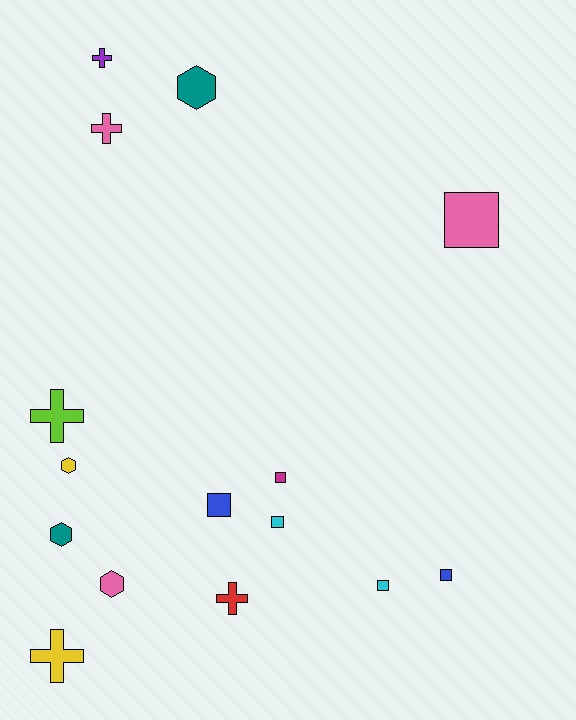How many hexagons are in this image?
There are 4 hexagons.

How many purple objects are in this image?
There is 1 purple object.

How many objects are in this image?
There are 15 objects.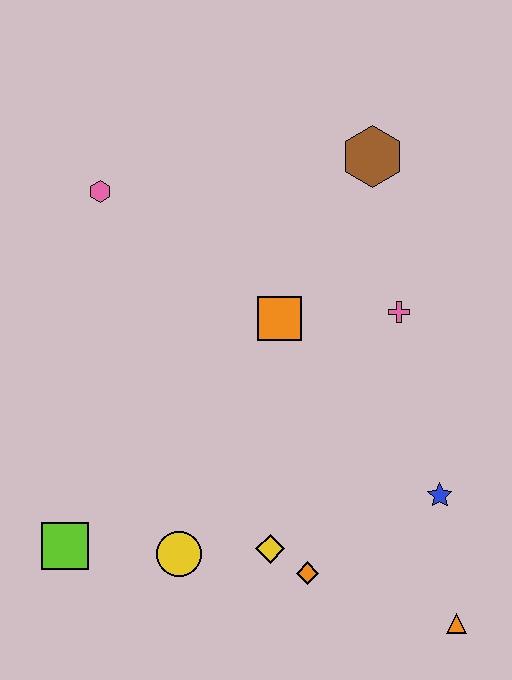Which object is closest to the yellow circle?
The yellow diamond is closest to the yellow circle.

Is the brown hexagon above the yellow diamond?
Yes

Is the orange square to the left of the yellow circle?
No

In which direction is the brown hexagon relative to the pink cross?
The brown hexagon is above the pink cross.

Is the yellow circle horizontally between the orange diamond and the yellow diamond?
No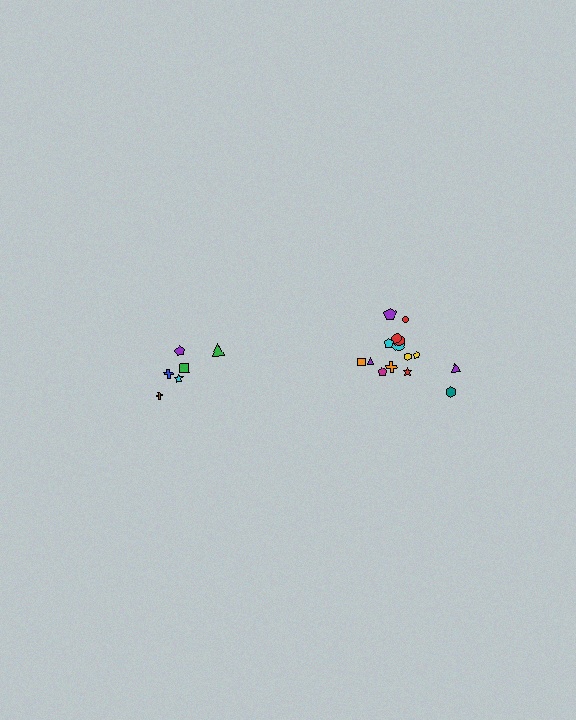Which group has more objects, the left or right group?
The right group.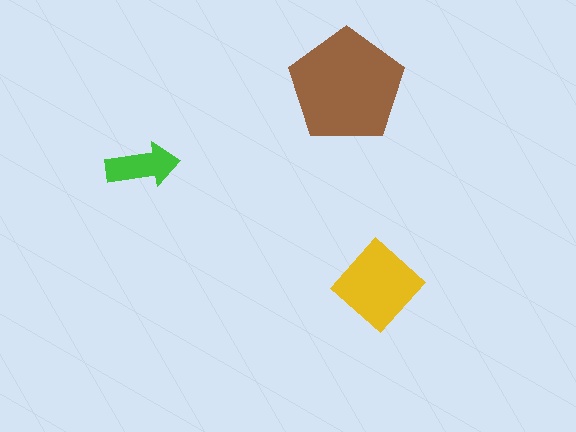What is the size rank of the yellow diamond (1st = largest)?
2nd.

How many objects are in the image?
There are 3 objects in the image.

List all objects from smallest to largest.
The green arrow, the yellow diamond, the brown pentagon.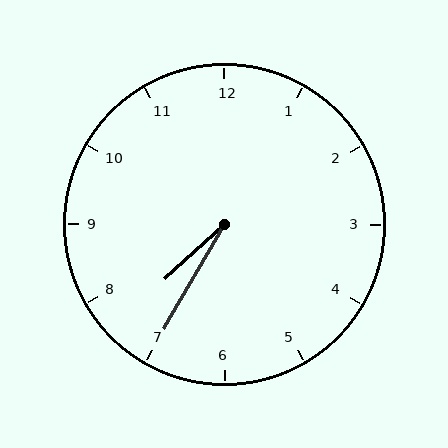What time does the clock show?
7:35.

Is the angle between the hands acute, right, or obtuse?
It is acute.